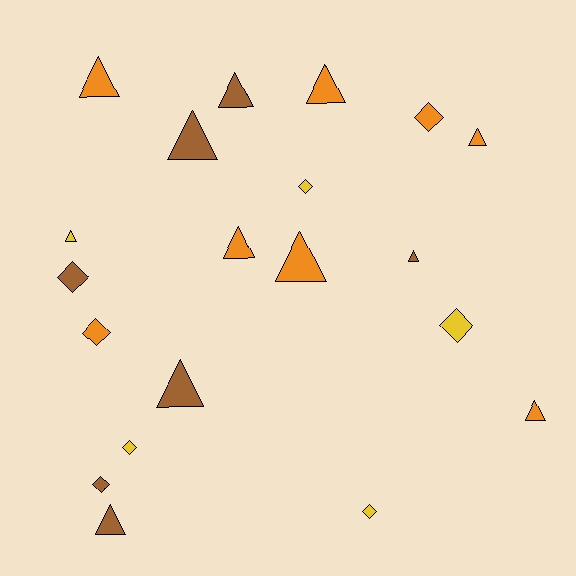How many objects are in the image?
There are 20 objects.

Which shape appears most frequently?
Triangle, with 12 objects.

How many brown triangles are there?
There are 5 brown triangles.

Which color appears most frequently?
Orange, with 8 objects.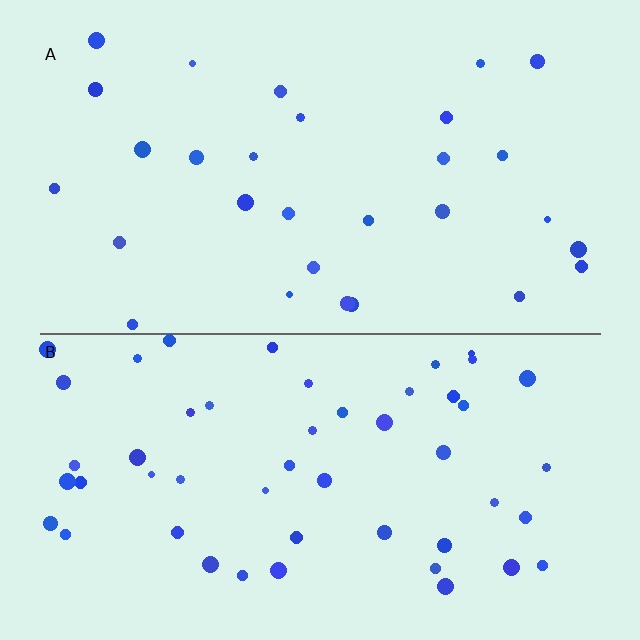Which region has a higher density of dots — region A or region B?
B (the bottom).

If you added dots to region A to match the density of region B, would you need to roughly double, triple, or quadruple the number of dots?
Approximately double.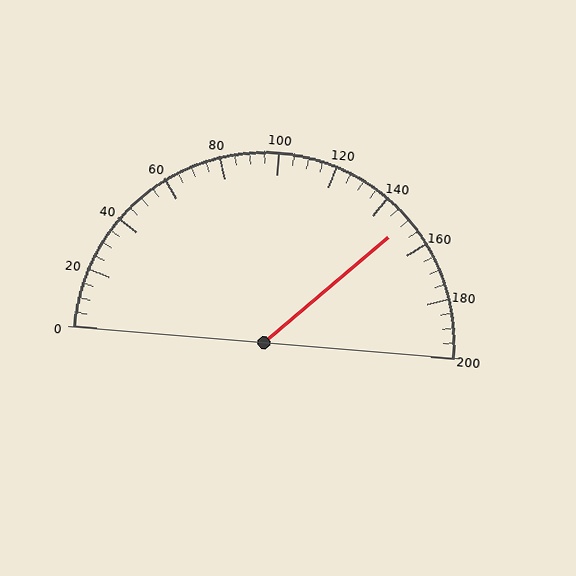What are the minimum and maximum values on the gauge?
The gauge ranges from 0 to 200.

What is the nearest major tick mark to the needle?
The nearest major tick mark is 160.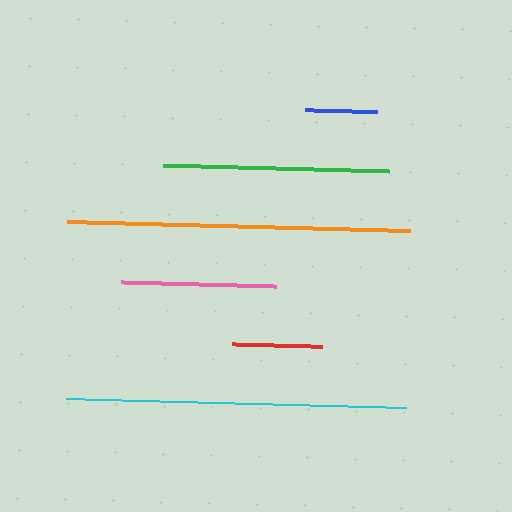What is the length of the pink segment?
The pink segment is approximately 155 pixels long.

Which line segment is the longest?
The orange line is the longest at approximately 343 pixels.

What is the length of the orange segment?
The orange segment is approximately 343 pixels long.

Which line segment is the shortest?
The blue line is the shortest at approximately 72 pixels.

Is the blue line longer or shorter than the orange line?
The orange line is longer than the blue line.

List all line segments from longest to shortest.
From longest to shortest: orange, cyan, green, pink, red, blue.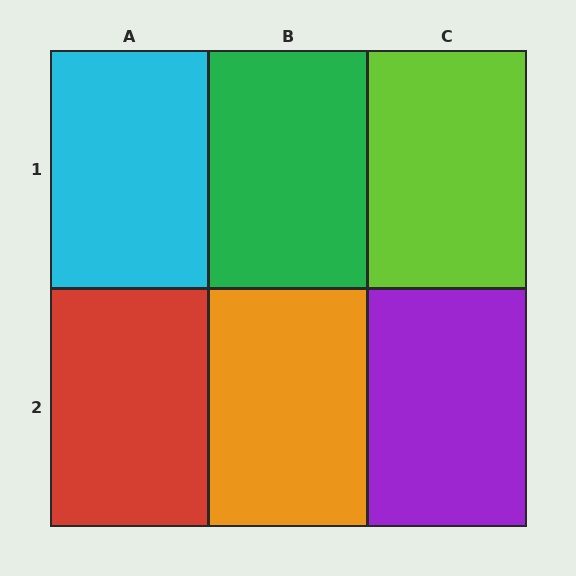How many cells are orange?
1 cell is orange.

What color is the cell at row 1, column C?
Lime.